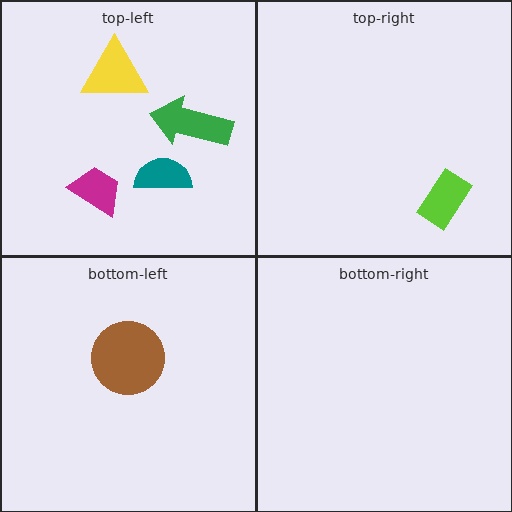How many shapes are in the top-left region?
4.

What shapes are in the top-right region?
The lime rectangle.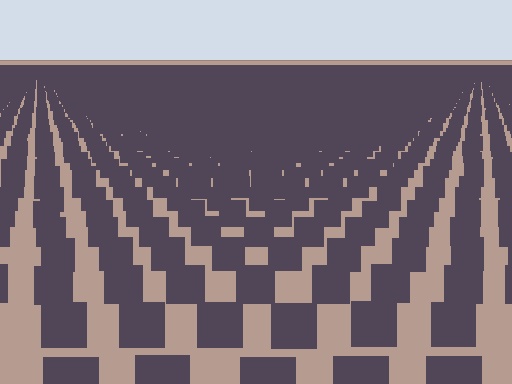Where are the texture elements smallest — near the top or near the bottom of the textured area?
Near the top.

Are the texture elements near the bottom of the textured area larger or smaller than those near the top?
Larger. Near the bottom, elements are closer to the viewer and appear at a bigger on-screen size.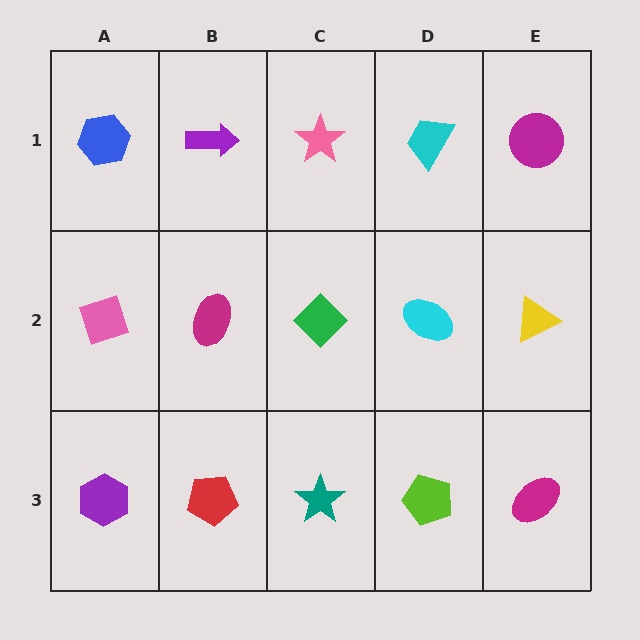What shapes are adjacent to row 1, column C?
A green diamond (row 2, column C), a purple arrow (row 1, column B), a cyan trapezoid (row 1, column D).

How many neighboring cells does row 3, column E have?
2.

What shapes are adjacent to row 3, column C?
A green diamond (row 2, column C), a red pentagon (row 3, column B), a lime pentagon (row 3, column D).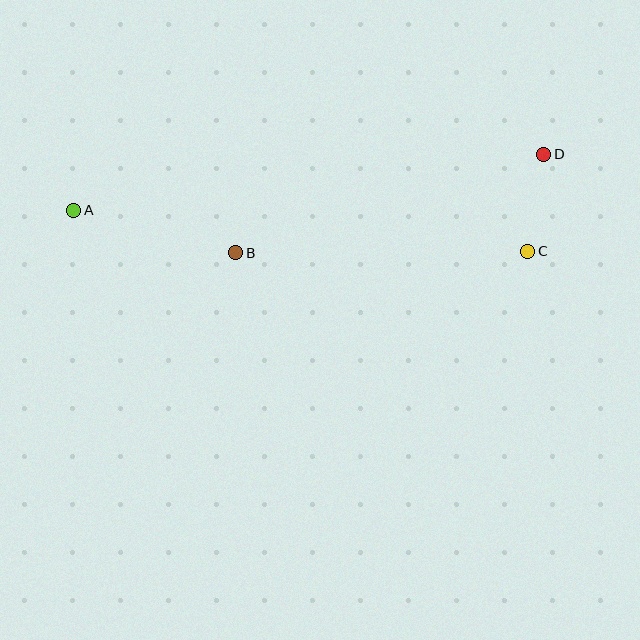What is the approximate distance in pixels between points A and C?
The distance between A and C is approximately 456 pixels.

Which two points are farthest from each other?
Points A and D are farthest from each other.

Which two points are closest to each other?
Points C and D are closest to each other.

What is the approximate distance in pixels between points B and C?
The distance between B and C is approximately 292 pixels.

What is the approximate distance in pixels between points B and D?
The distance between B and D is approximately 323 pixels.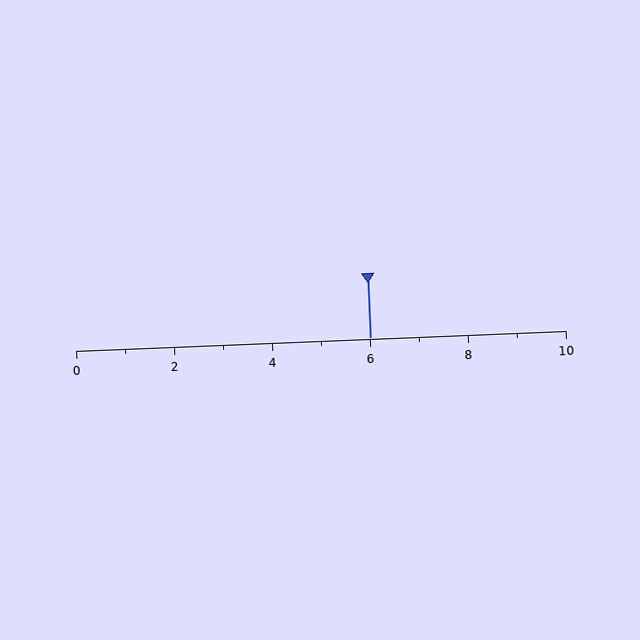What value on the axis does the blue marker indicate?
The marker indicates approximately 6.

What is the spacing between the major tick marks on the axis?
The major ticks are spaced 2 apart.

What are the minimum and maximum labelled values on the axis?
The axis runs from 0 to 10.